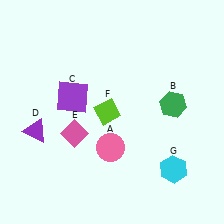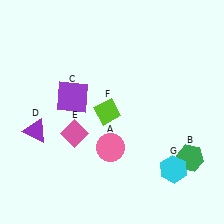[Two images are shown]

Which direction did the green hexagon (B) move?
The green hexagon (B) moved down.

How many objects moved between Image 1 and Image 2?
1 object moved between the two images.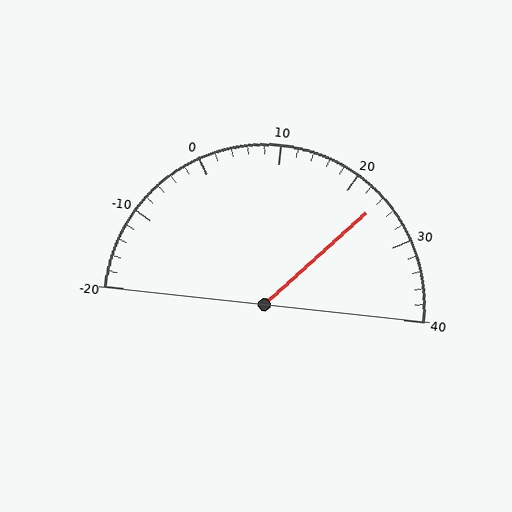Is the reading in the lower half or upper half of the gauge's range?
The reading is in the upper half of the range (-20 to 40).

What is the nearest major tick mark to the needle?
The nearest major tick mark is 20.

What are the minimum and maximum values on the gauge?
The gauge ranges from -20 to 40.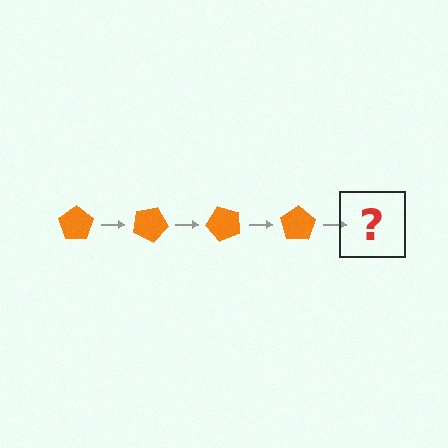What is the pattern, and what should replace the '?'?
The pattern is that the pentagon rotates 25 degrees each step. The '?' should be an orange pentagon rotated 100 degrees.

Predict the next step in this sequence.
The next step is an orange pentagon rotated 100 degrees.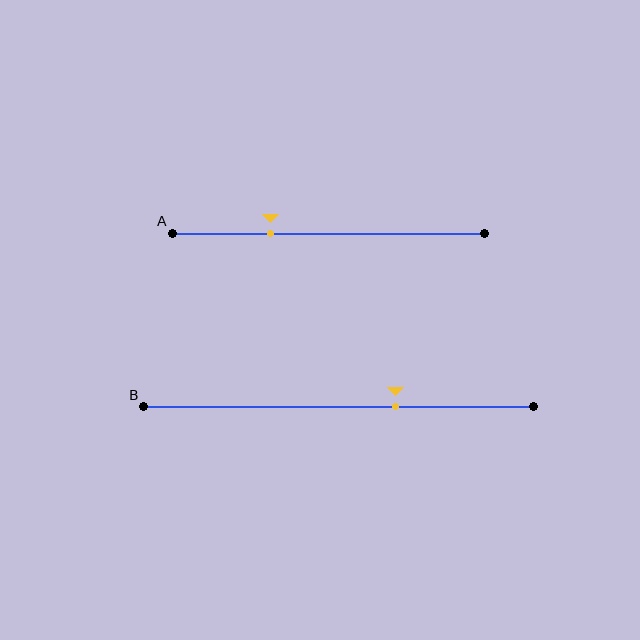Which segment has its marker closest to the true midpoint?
Segment B has its marker closest to the true midpoint.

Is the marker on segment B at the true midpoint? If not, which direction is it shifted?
No, the marker on segment B is shifted to the right by about 15% of the segment length.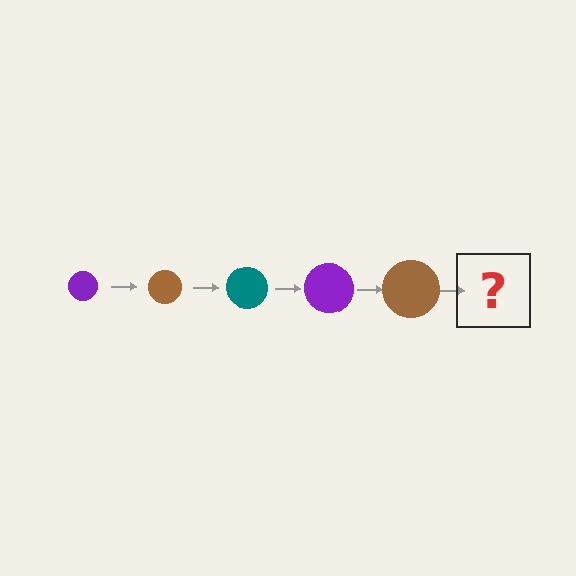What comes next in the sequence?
The next element should be a teal circle, larger than the previous one.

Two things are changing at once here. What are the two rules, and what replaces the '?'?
The two rules are that the circle grows larger each step and the color cycles through purple, brown, and teal. The '?' should be a teal circle, larger than the previous one.